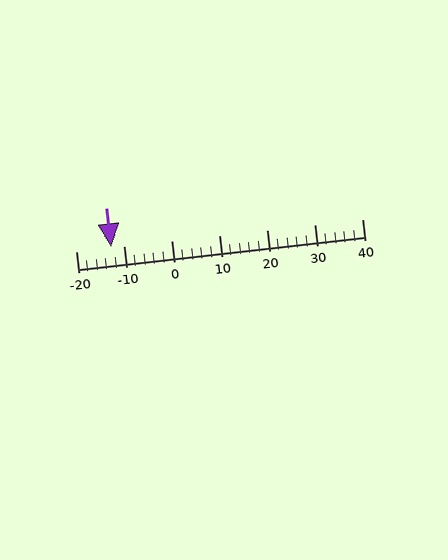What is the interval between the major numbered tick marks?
The major tick marks are spaced 10 units apart.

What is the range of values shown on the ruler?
The ruler shows values from -20 to 40.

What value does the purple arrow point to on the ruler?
The purple arrow points to approximately -13.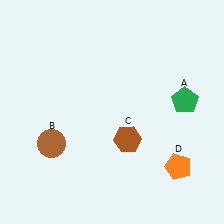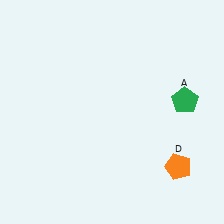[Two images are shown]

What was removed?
The brown circle (B), the brown hexagon (C) were removed in Image 2.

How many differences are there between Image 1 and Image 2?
There are 2 differences between the two images.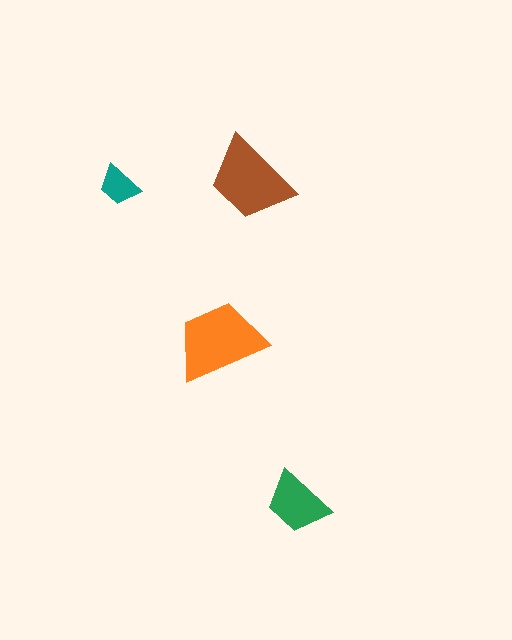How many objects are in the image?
There are 4 objects in the image.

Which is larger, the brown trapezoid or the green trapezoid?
The brown one.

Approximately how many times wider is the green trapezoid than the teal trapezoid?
About 1.5 times wider.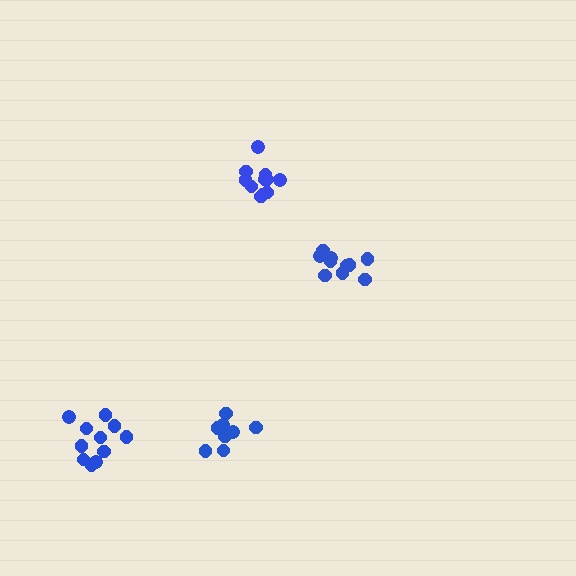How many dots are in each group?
Group 1: 11 dots, Group 2: 8 dots, Group 3: 11 dots, Group 4: 10 dots (40 total).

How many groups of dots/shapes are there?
There are 4 groups.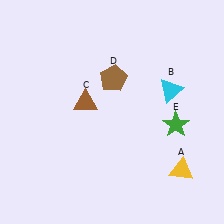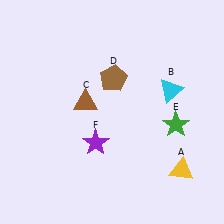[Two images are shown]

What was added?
A purple star (F) was added in Image 2.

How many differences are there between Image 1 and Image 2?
There is 1 difference between the two images.